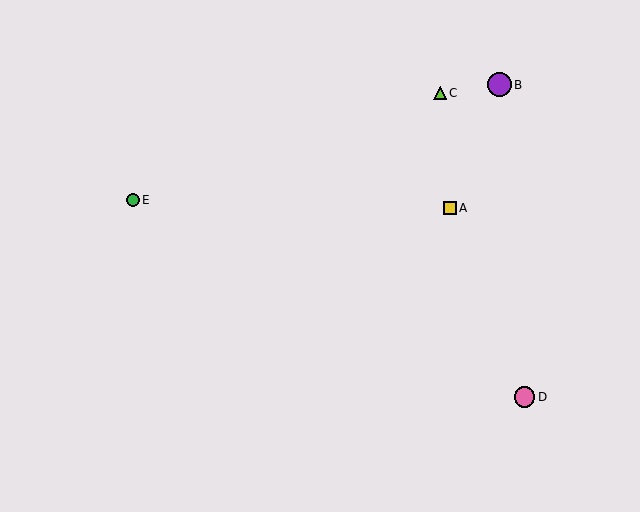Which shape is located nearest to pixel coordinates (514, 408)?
The pink circle (labeled D) at (525, 397) is nearest to that location.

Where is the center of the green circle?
The center of the green circle is at (133, 200).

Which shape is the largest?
The purple circle (labeled B) is the largest.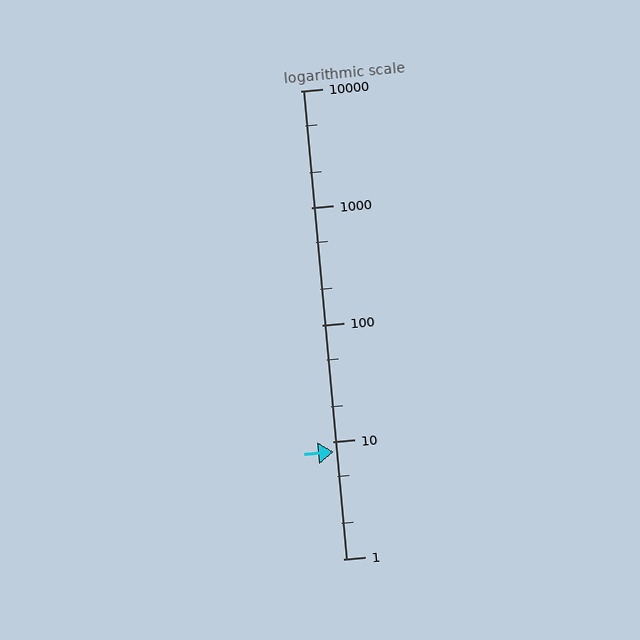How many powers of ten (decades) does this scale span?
The scale spans 4 decades, from 1 to 10000.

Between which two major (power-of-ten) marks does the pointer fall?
The pointer is between 1 and 10.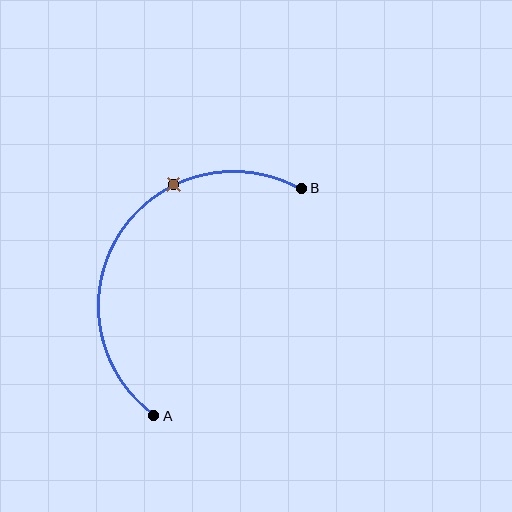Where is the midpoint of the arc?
The arc midpoint is the point on the curve farthest from the straight line joining A and B. It sits to the left of that line.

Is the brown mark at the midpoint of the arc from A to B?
No. The brown mark lies on the arc but is closer to endpoint B. The arc midpoint would be at the point on the curve equidistant along the arc from both A and B.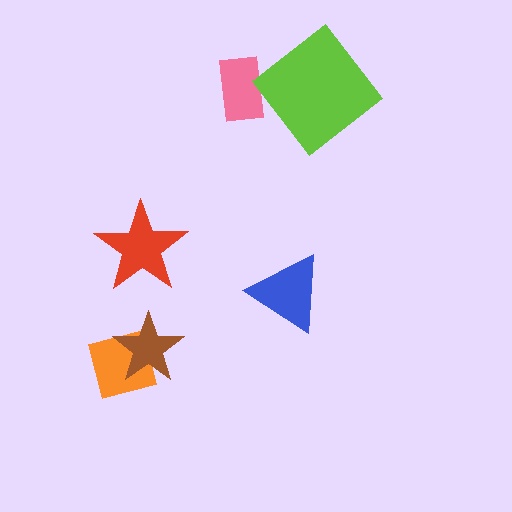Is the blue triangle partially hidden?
No, no other shape covers it.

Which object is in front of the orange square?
The brown star is in front of the orange square.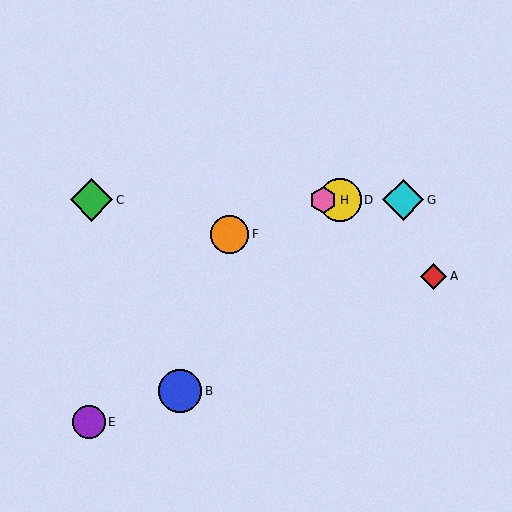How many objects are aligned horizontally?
4 objects (C, D, G, H) are aligned horizontally.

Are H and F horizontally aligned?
No, H is at y≈200 and F is at y≈234.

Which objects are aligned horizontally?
Objects C, D, G, H are aligned horizontally.